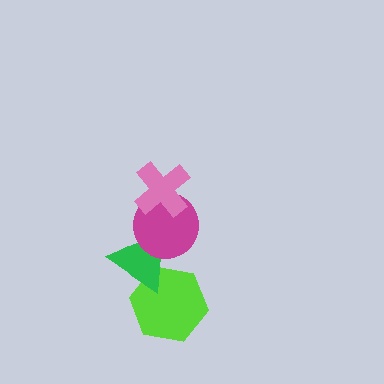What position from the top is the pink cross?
The pink cross is 1st from the top.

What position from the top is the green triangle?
The green triangle is 3rd from the top.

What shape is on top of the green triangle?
The magenta circle is on top of the green triangle.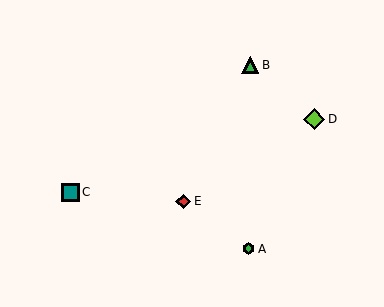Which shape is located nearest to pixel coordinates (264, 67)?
The green triangle (labeled B) at (250, 65) is nearest to that location.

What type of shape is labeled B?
Shape B is a green triangle.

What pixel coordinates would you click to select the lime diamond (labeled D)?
Click at (314, 119) to select the lime diamond D.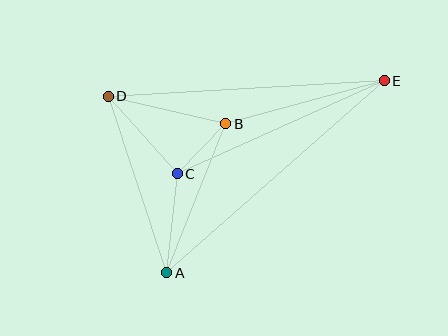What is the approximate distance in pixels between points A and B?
The distance between A and B is approximately 160 pixels.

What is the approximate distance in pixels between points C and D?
The distance between C and D is approximately 104 pixels.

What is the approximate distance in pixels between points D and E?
The distance between D and E is approximately 276 pixels.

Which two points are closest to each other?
Points B and C are closest to each other.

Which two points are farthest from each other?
Points A and E are farthest from each other.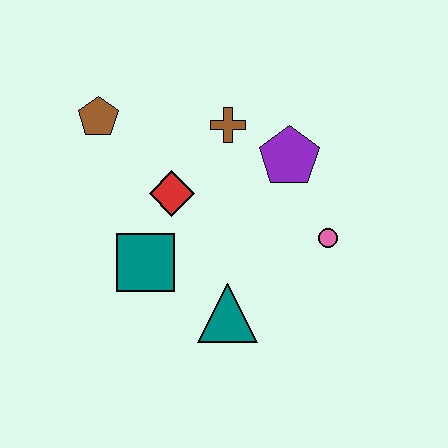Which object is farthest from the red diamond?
The pink circle is farthest from the red diamond.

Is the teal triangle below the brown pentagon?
Yes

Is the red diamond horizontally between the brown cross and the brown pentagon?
Yes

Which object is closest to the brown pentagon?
The red diamond is closest to the brown pentagon.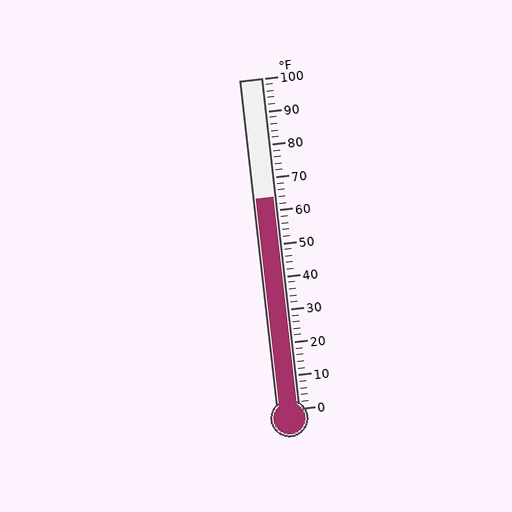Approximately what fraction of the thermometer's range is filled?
The thermometer is filled to approximately 65% of its range.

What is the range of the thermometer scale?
The thermometer scale ranges from 0°F to 100°F.